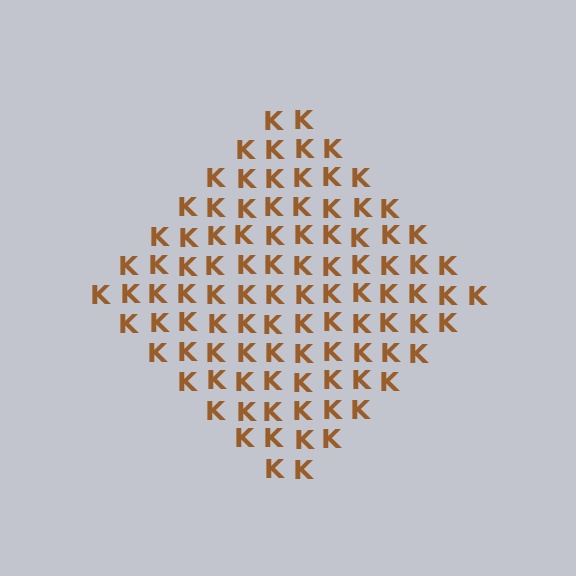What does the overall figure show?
The overall figure shows a diamond.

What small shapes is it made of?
It is made of small letter K's.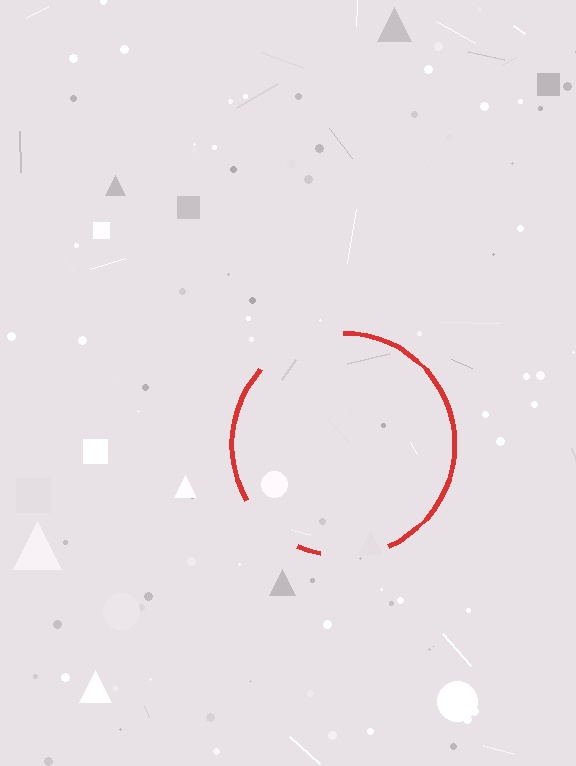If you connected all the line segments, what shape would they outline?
They would outline a circle.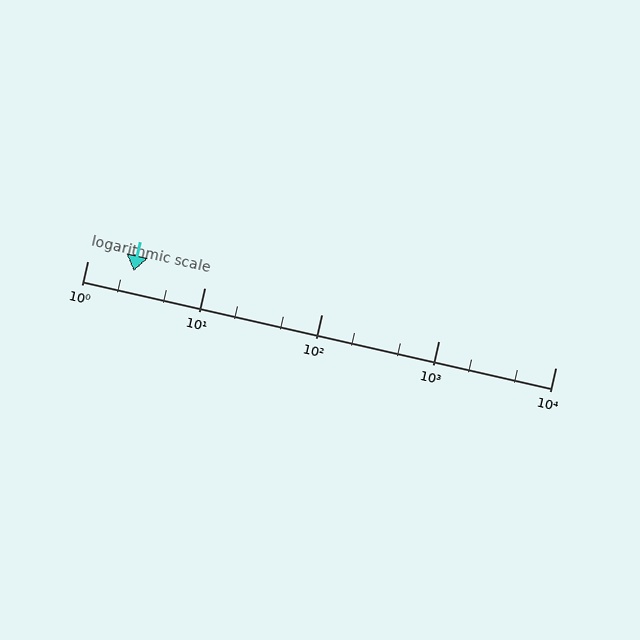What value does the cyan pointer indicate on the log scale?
The pointer indicates approximately 2.5.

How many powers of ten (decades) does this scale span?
The scale spans 4 decades, from 1 to 10000.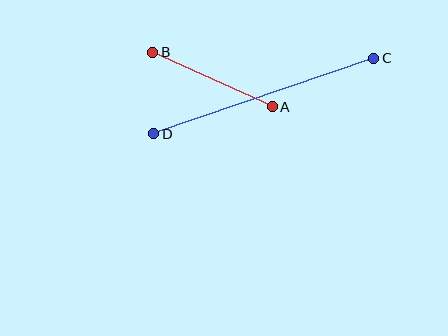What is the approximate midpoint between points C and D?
The midpoint is at approximately (264, 96) pixels.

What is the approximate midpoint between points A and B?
The midpoint is at approximately (212, 80) pixels.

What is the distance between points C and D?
The distance is approximately 232 pixels.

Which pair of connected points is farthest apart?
Points C and D are farthest apart.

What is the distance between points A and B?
The distance is approximately 131 pixels.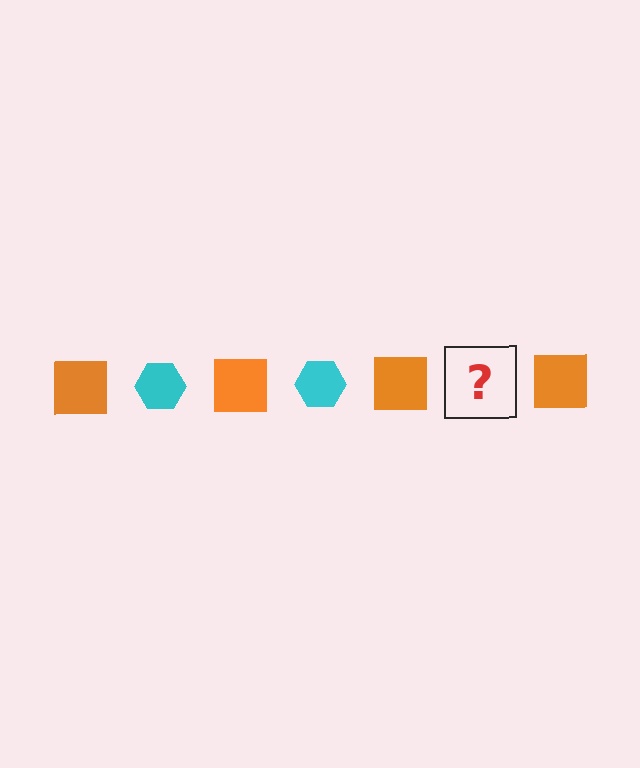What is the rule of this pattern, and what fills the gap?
The rule is that the pattern alternates between orange square and cyan hexagon. The gap should be filled with a cyan hexagon.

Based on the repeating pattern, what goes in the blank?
The blank should be a cyan hexagon.